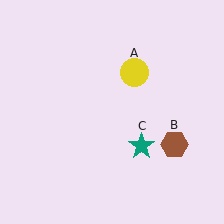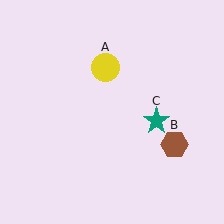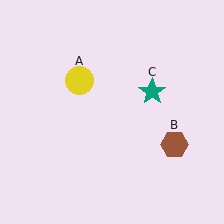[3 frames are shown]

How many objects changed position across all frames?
2 objects changed position: yellow circle (object A), teal star (object C).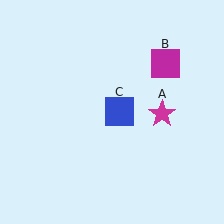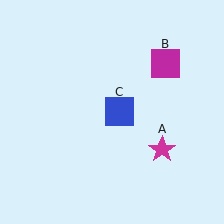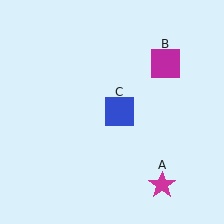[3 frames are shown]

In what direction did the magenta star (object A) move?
The magenta star (object A) moved down.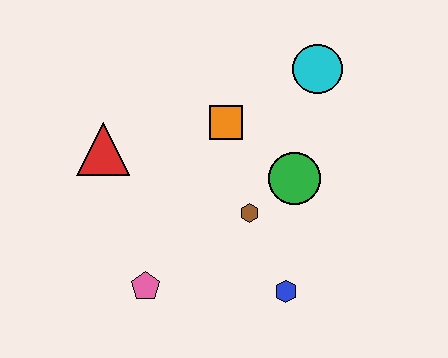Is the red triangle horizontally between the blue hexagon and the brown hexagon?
No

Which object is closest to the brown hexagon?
The green circle is closest to the brown hexagon.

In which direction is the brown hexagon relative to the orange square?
The brown hexagon is below the orange square.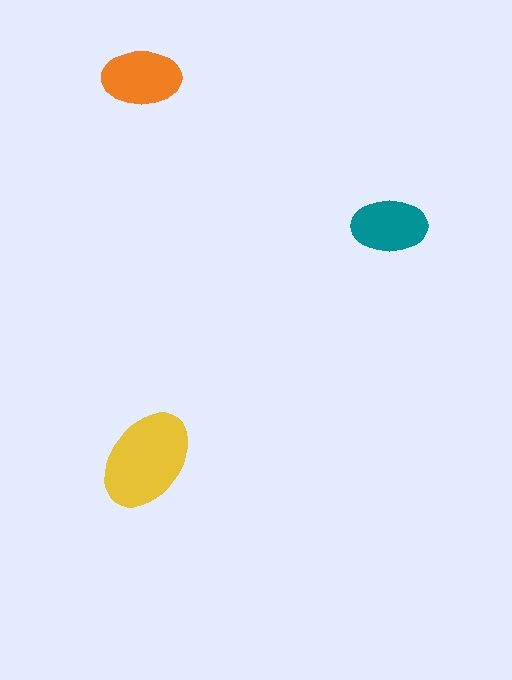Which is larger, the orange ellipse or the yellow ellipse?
The yellow one.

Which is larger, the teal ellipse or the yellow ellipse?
The yellow one.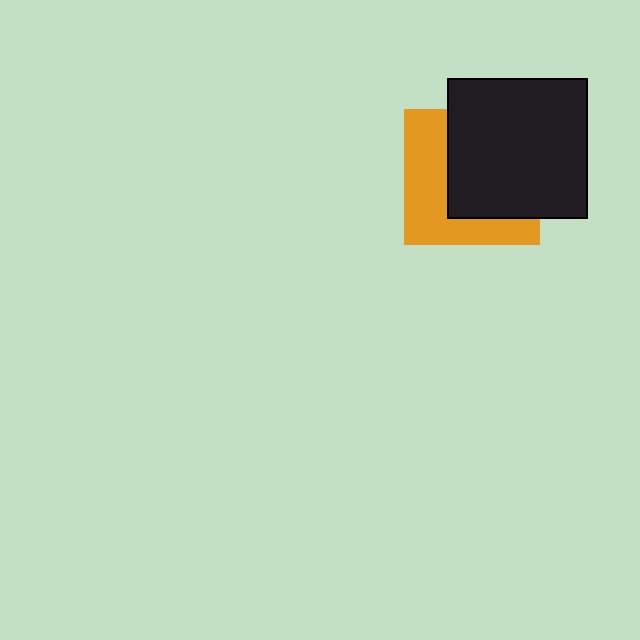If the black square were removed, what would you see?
You would see the complete orange square.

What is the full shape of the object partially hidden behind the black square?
The partially hidden object is an orange square.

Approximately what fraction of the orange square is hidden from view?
Roughly 55% of the orange square is hidden behind the black square.